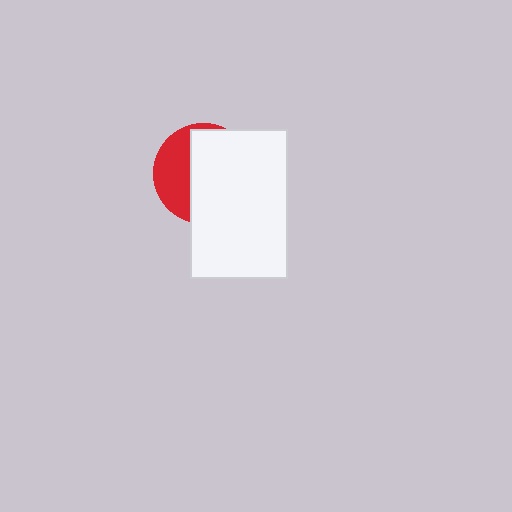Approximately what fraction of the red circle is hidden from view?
Roughly 65% of the red circle is hidden behind the white rectangle.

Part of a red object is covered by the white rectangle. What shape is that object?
It is a circle.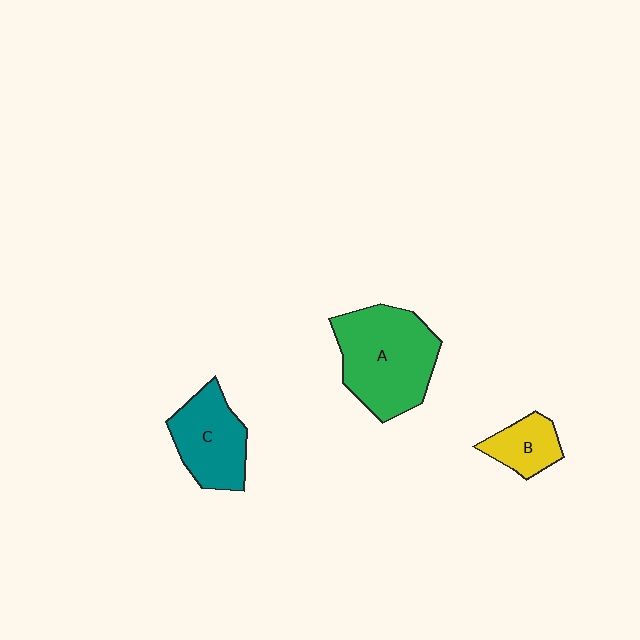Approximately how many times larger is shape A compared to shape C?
Approximately 1.5 times.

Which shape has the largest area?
Shape A (green).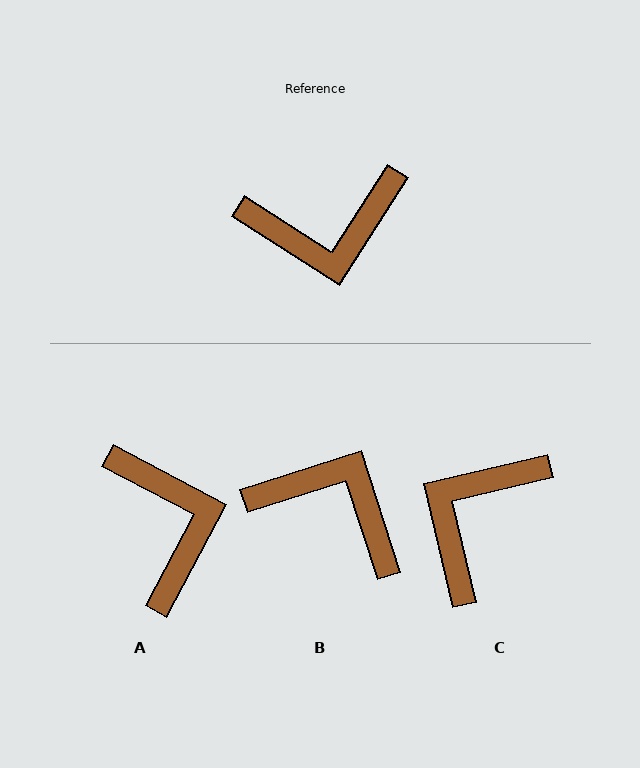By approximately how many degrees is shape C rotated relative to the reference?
Approximately 134 degrees clockwise.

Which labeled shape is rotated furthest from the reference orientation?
B, about 140 degrees away.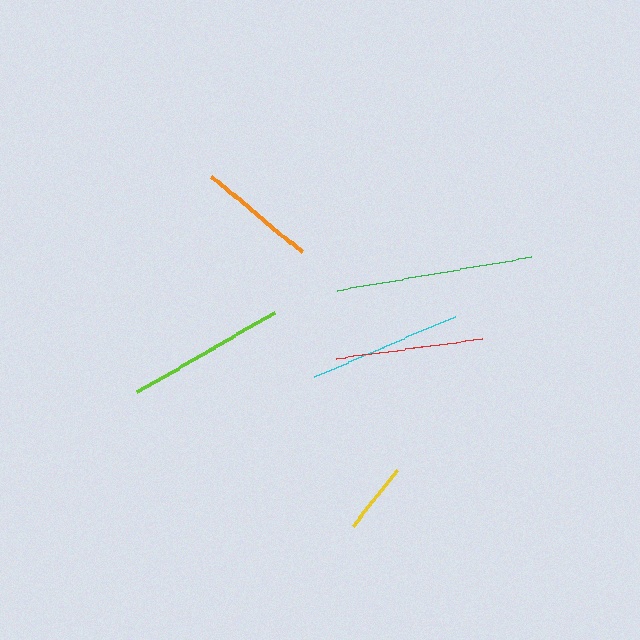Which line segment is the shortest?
The yellow line is the shortest at approximately 72 pixels.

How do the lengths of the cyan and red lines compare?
The cyan and red lines are approximately the same length.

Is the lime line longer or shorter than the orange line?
The lime line is longer than the orange line.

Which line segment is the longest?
The green line is the longest at approximately 196 pixels.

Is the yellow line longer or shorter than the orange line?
The orange line is longer than the yellow line.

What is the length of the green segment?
The green segment is approximately 196 pixels long.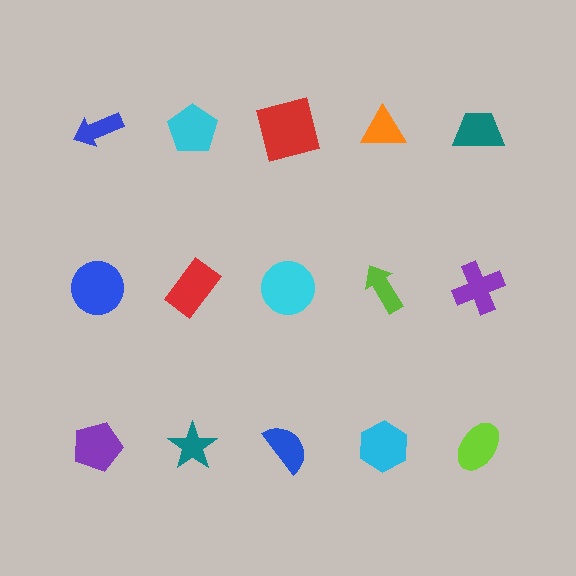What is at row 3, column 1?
A purple pentagon.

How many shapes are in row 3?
5 shapes.